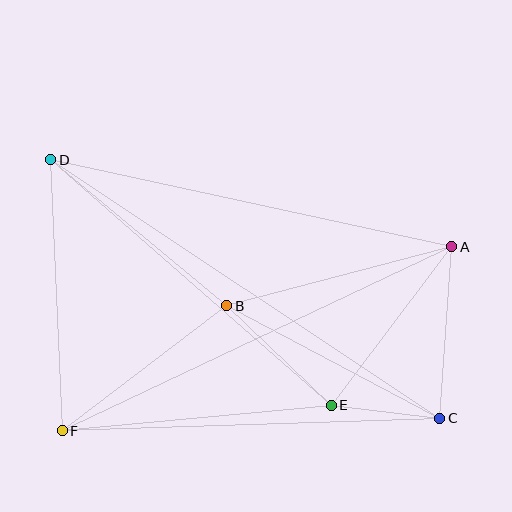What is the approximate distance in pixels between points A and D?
The distance between A and D is approximately 411 pixels.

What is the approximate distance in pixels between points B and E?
The distance between B and E is approximately 144 pixels.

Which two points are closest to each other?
Points C and E are closest to each other.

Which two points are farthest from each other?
Points C and D are farthest from each other.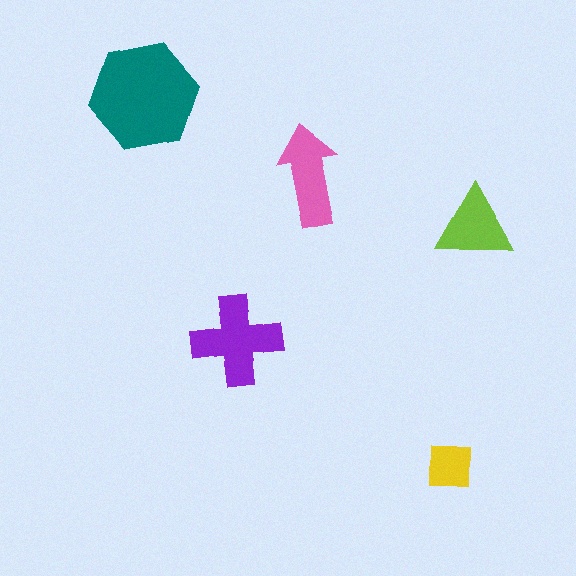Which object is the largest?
The teal hexagon.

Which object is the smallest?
The yellow square.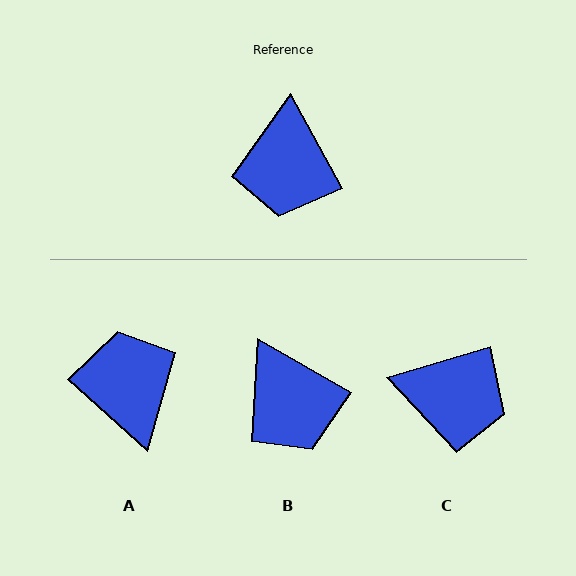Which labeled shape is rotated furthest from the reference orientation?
A, about 160 degrees away.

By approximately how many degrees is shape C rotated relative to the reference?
Approximately 78 degrees counter-clockwise.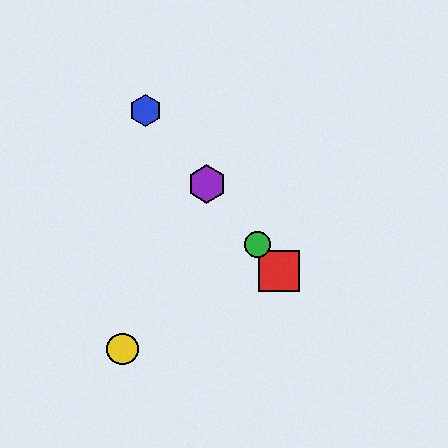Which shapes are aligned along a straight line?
The red square, the blue hexagon, the green circle, the purple hexagon are aligned along a straight line.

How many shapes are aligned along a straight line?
4 shapes (the red square, the blue hexagon, the green circle, the purple hexagon) are aligned along a straight line.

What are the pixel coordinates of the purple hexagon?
The purple hexagon is at (207, 184).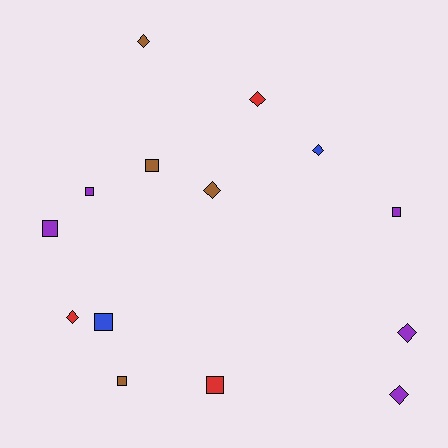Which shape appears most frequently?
Diamond, with 7 objects.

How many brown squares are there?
There are 2 brown squares.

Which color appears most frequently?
Purple, with 5 objects.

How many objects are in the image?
There are 14 objects.